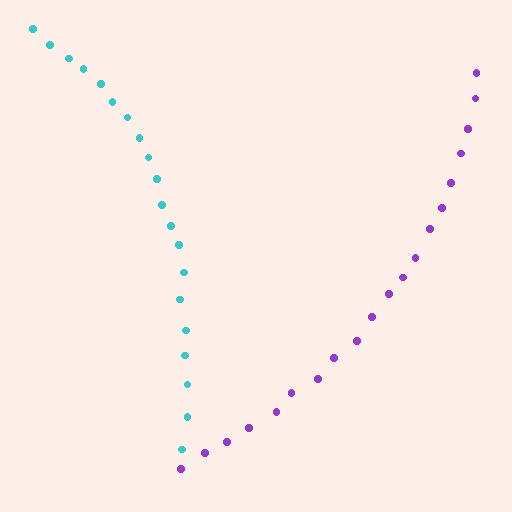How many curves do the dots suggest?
There are 2 distinct paths.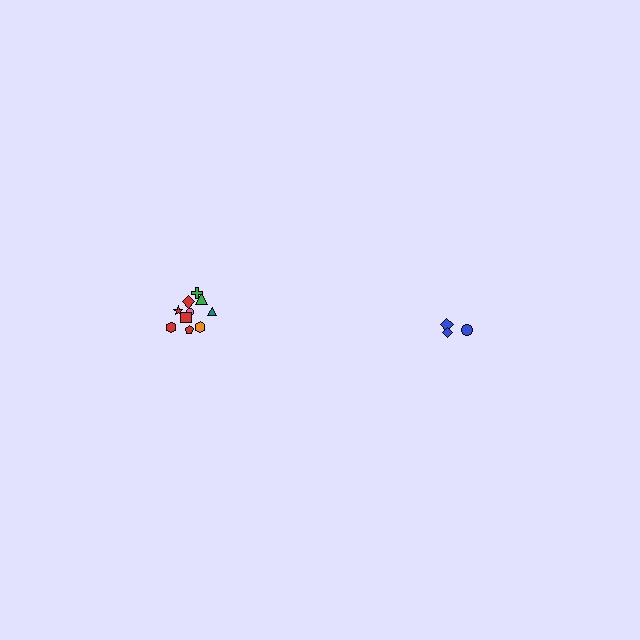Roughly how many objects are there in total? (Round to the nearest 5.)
Roughly 15 objects in total.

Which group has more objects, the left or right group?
The left group.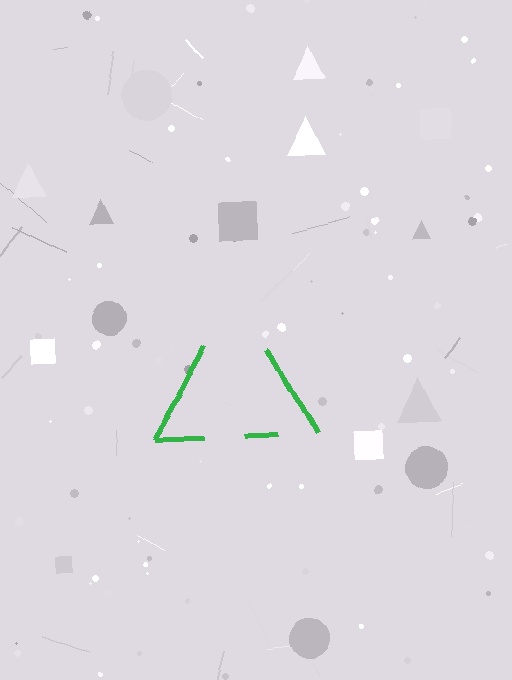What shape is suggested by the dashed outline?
The dashed outline suggests a triangle.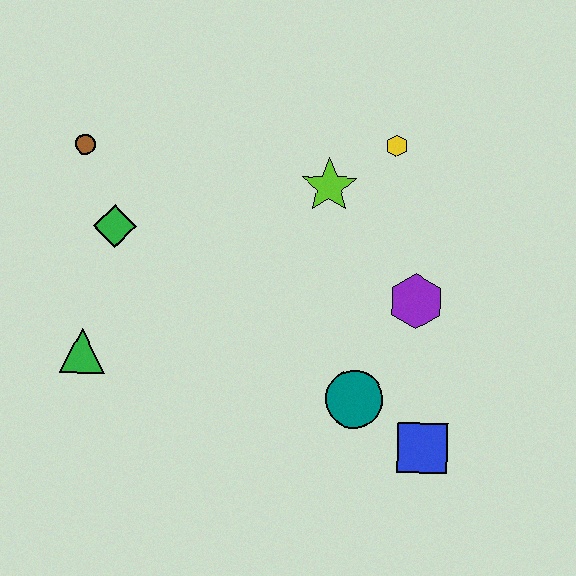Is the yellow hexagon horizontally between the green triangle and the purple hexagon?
Yes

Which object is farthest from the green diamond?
The blue square is farthest from the green diamond.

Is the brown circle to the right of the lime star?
No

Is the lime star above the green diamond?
Yes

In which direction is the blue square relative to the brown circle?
The blue square is to the right of the brown circle.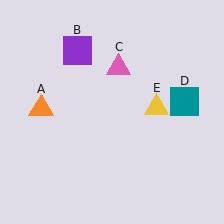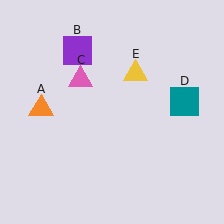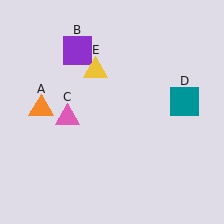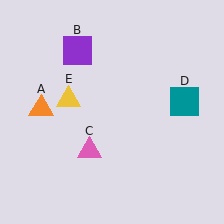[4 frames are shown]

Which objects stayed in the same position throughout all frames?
Orange triangle (object A) and purple square (object B) and teal square (object D) remained stationary.